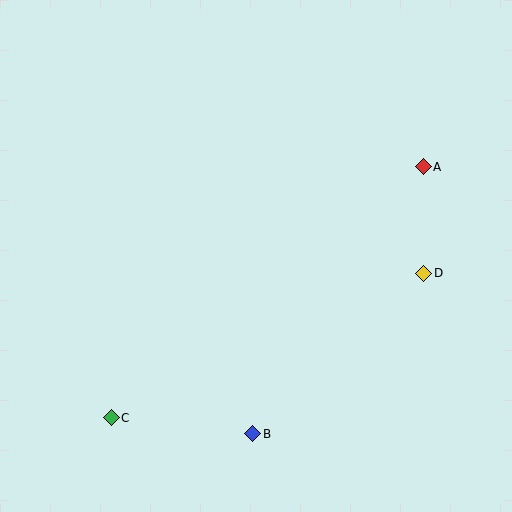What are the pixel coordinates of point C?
Point C is at (111, 418).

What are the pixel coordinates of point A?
Point A is at (423, 167).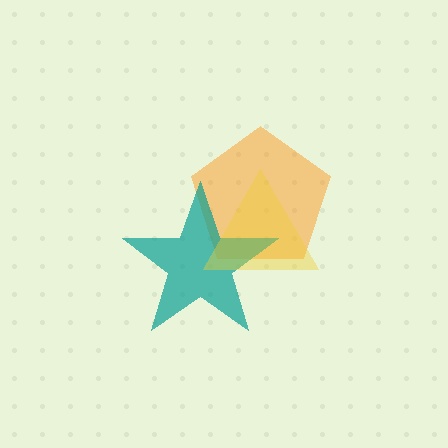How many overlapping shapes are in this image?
There are 3 overlapping shapes in the image.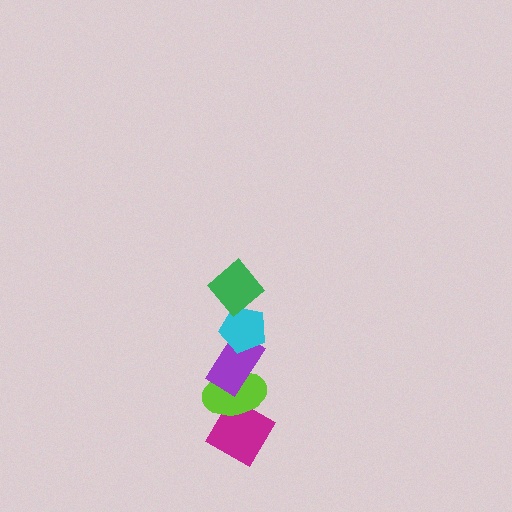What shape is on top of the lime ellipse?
The purple rectangle is on top of the lime ellipse.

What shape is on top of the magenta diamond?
The lime ellipse is on top of the magenta diamond.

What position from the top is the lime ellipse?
The lime ellipse is 4th from the top.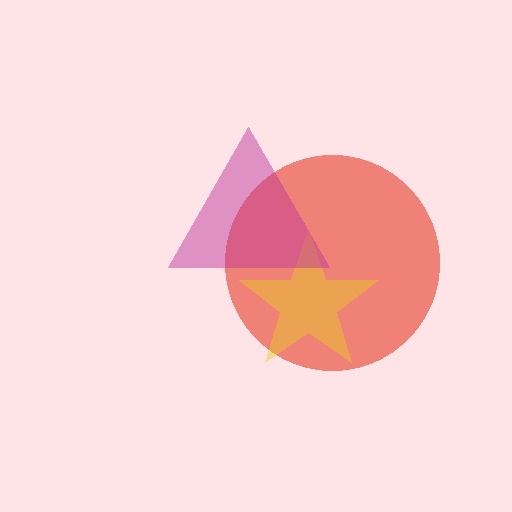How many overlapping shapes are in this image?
There are 3 overlapping shapes in the image.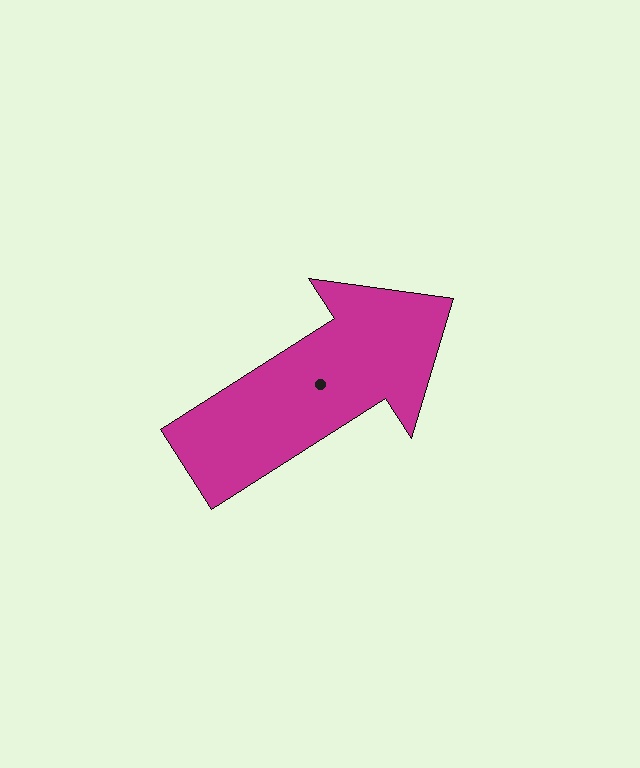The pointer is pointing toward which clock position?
Roughly 2 o'clock.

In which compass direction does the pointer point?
Northeast.